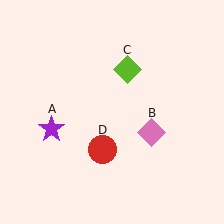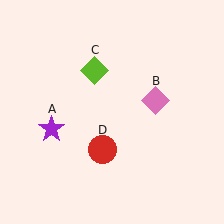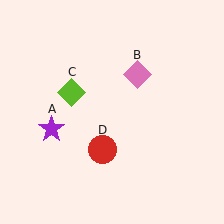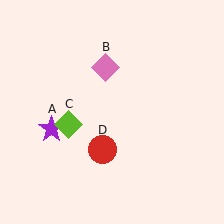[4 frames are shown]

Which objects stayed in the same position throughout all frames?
Purple star (object A) and red circle (object D) remained stationary.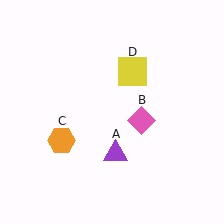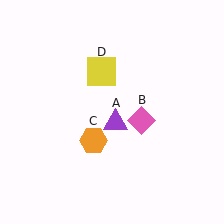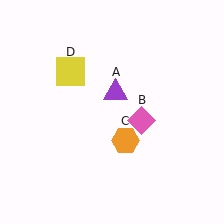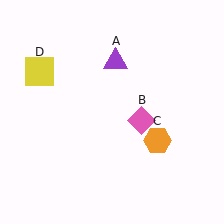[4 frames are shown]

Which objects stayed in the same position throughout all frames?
Pink diamond (object B) remained stationary.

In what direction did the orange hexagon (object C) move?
The orange hexagon (object C) moved right.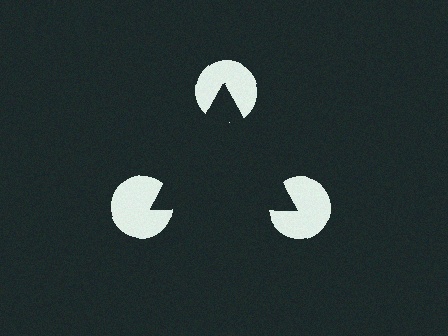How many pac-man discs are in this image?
There are 3 — one at each vertex of the illusory triangle.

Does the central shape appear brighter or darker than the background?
It typically appears slightly darker than the background, even though no actual brightness change is drawn.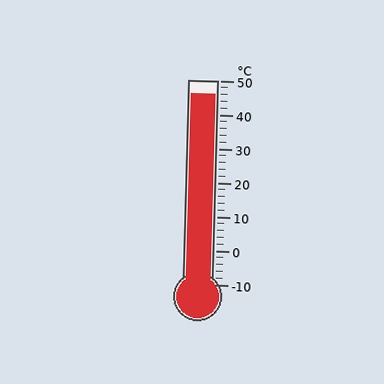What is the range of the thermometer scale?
The thermometer scale ranges from -10°C to 50°C.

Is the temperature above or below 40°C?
The temperature is above 40°C.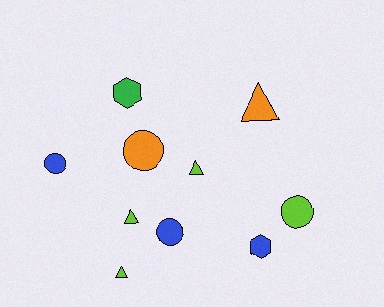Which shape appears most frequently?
Circle, with 4 objects.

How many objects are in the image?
There are 10 objects.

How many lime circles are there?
There is 1 lime circle.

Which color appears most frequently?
Lime, with 4 objects.